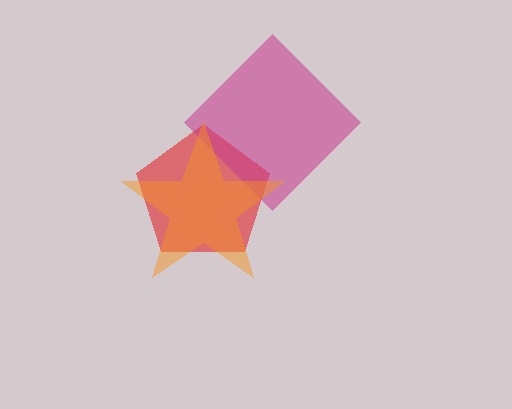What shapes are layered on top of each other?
The layered shapes are: a red pentagon, a magenta diamond, an orange star.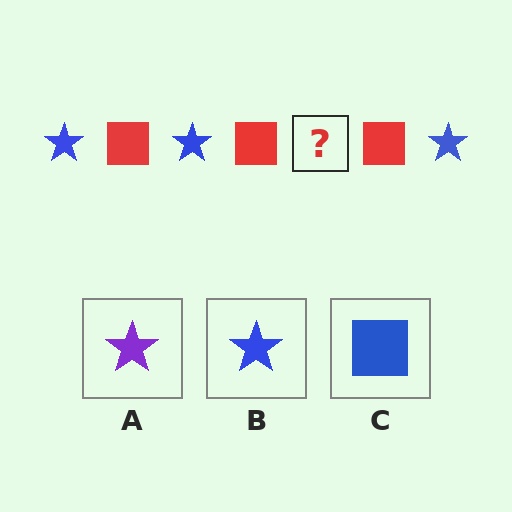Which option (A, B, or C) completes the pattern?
B.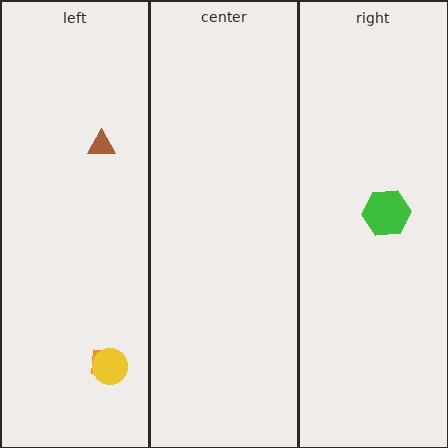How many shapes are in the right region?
1.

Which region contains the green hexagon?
The right region.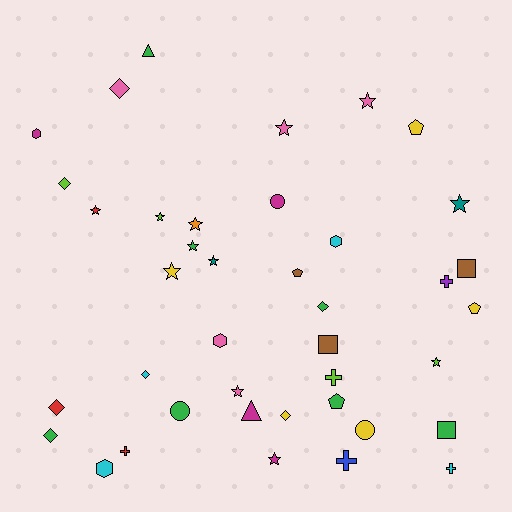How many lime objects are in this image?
There are 4 lime objects.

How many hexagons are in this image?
There are 4 hexagons.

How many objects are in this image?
There are 40 objects.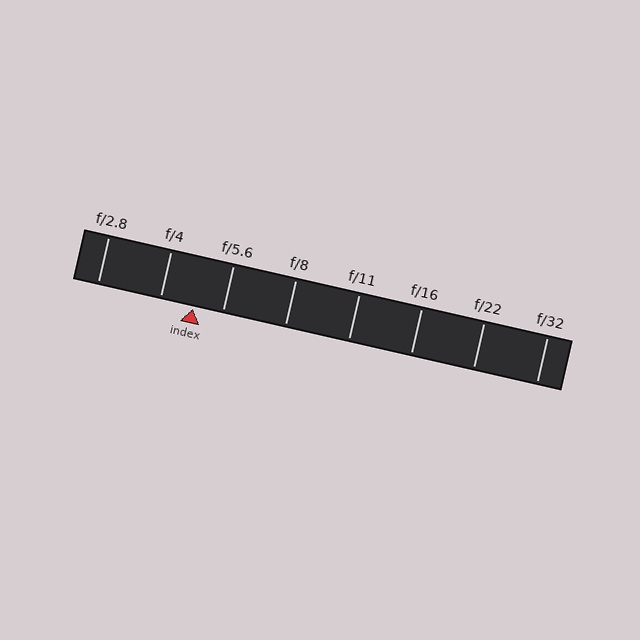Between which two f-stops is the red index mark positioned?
The index mark is between f/4 and f/5.6.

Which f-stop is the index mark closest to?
The index mark is closest to f/5.6.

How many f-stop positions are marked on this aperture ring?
There are 8 f-stop positions marked.